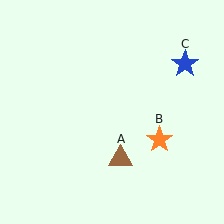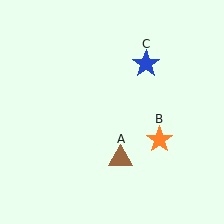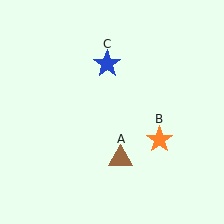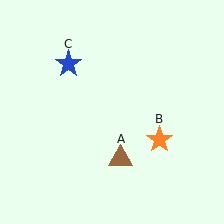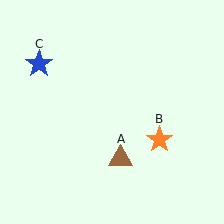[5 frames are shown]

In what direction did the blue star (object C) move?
The blue star (object C) moved left.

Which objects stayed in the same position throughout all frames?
Brown triangle (object A) and orange star (object B) remained stationary.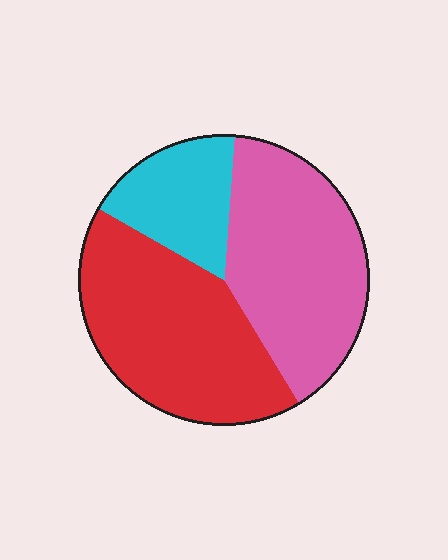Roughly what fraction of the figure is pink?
Pink takes up about two fifths (2/5) of the figure.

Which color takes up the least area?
Cyan, at roughly 20%.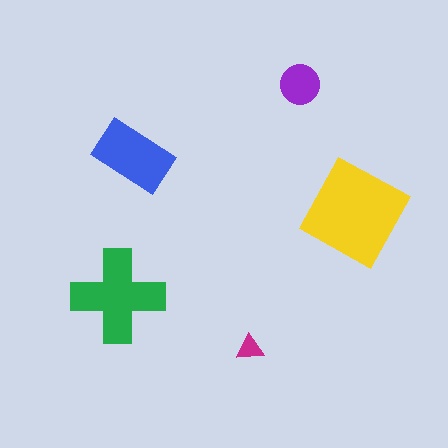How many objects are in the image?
There are 5 objects in the image.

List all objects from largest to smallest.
The yellow square, the green cross, the blue rectangle, the purple circle, the magenta triangle.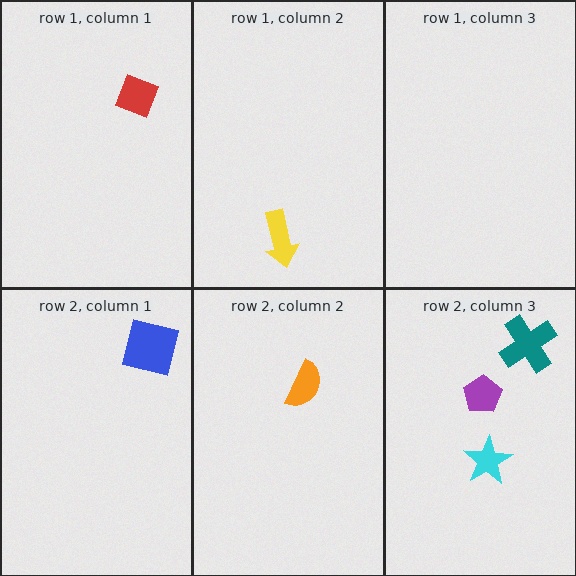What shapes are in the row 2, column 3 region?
The teal cross, the cyan star, the purple pentagon.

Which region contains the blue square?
The row 2, column 1 region.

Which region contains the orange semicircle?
The row 2, column 2 region.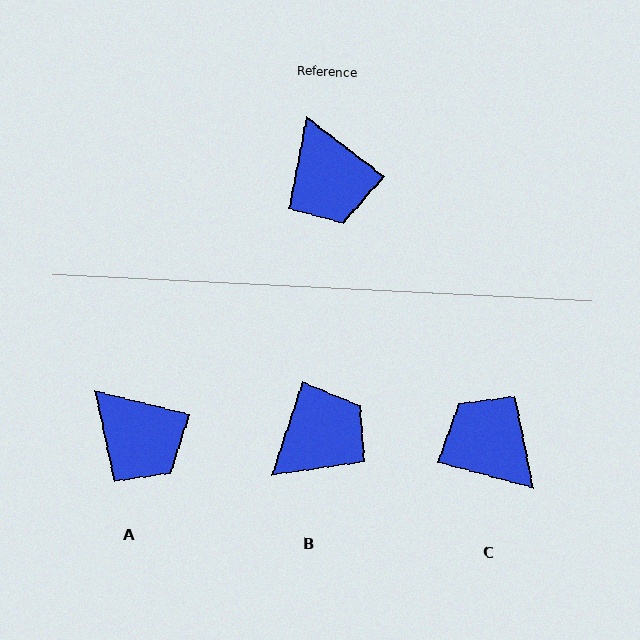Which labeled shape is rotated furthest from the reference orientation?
C, about 158 degrees away.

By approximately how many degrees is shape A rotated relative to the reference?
Approximately 23 degrees counter-clockwise.